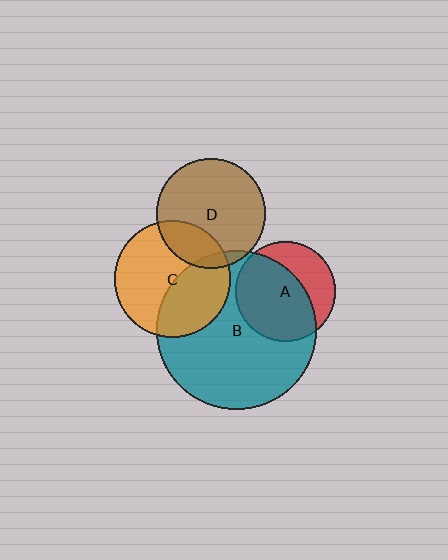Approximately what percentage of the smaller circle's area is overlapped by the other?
Approximately 25%.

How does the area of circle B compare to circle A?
Approximately 2.5 times.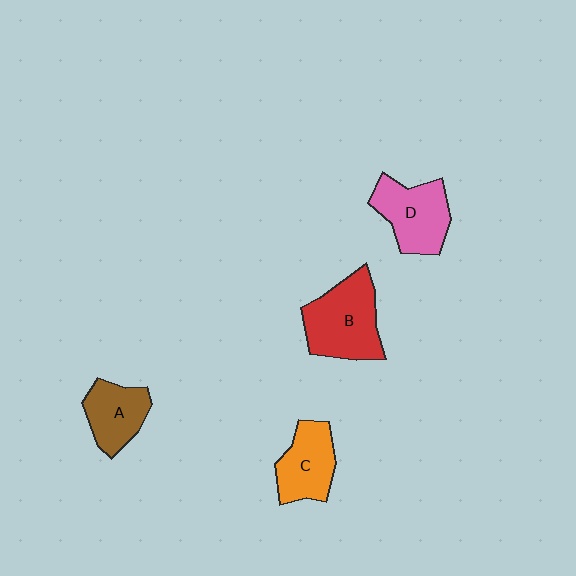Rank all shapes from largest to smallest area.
From largest to smallest: B (red), D (pink), C (orange), A (brown).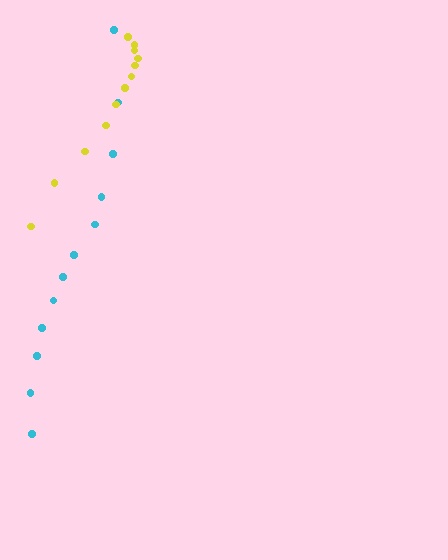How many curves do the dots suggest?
There are 2 distinct paths.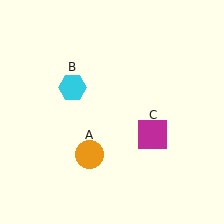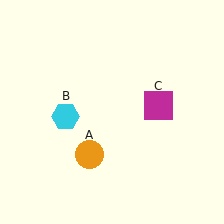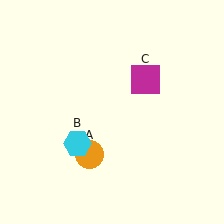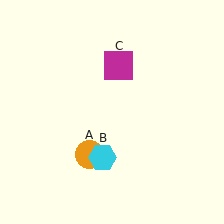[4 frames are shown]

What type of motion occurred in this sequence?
The cyan hexagon (object B), magenta square (object C) rotated counterclockwise around the center of the scene.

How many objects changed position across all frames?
2 objects changed position: cyan hexagon (object B), magenta square (object C).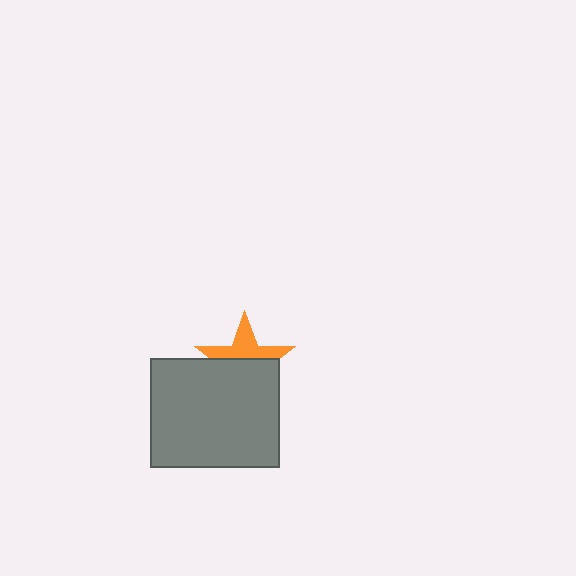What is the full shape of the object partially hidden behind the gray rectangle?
The partially hidden object is an orange star.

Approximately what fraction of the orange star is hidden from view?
Roughly 56% of the orange star is hidden behind the gray rectangle.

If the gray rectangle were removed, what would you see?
You would see the complete orange star.